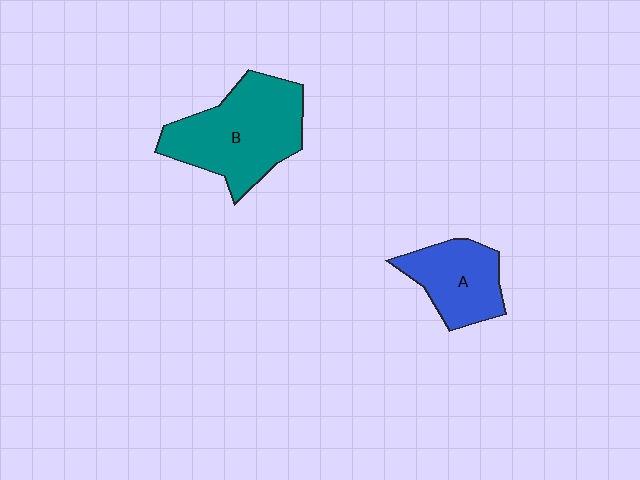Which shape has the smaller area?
Shape A (blue).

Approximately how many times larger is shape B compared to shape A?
Approximately 1.6 times.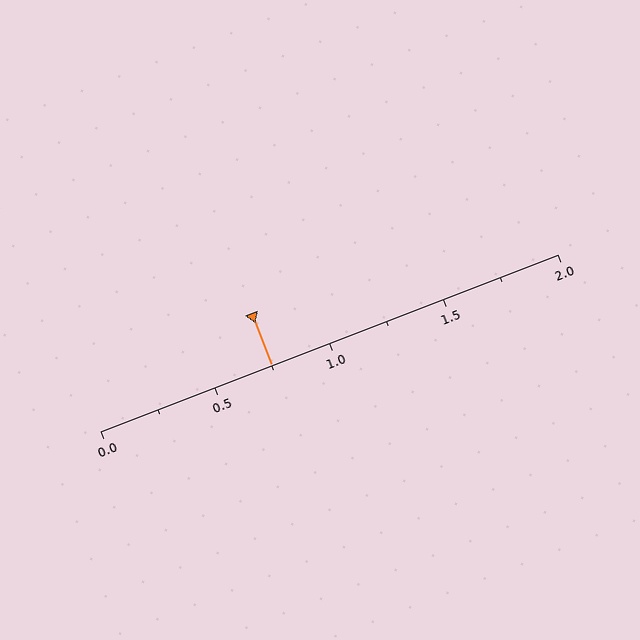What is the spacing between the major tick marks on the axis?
The major ticks are spaced 0.5 apart.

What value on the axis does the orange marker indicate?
The marker indicates approximately 0.75.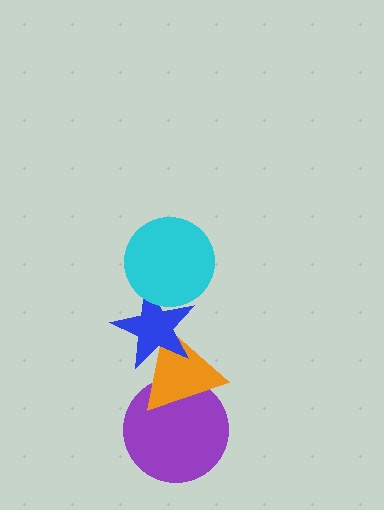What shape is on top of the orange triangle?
The blue star is on top of the orange triangle.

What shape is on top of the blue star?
The cyan circle is on top of the blue star.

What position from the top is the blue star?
The blue star is 2nd from the top.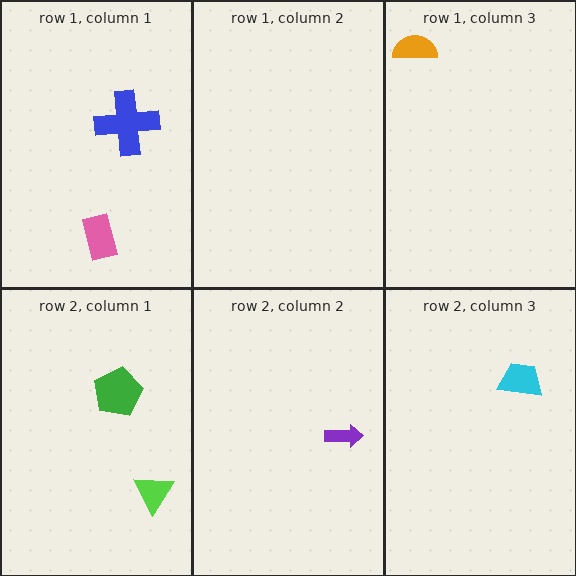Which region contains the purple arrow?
The row 2, column 2 region.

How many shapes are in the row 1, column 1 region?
2.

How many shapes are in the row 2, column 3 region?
1.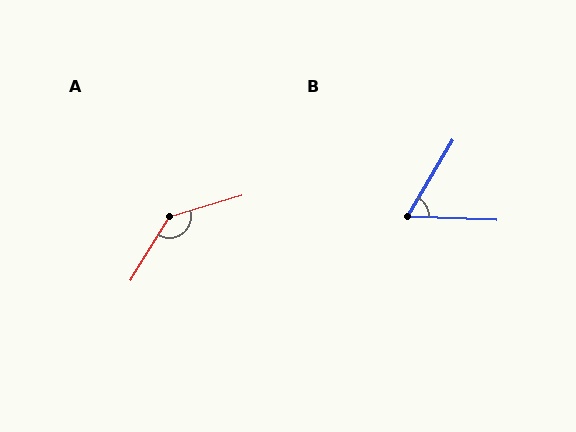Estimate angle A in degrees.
Approximately 138 degrees.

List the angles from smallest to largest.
B (62°), A (138°).